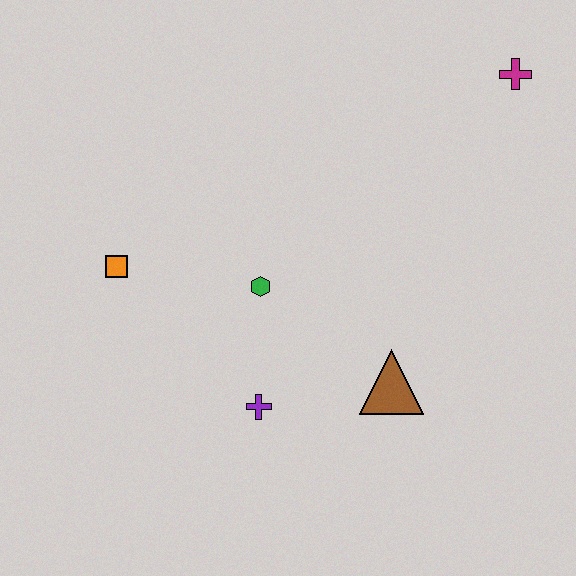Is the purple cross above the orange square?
No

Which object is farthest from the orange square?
The magenta cross is farthest from the orange square.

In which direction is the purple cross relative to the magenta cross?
The purple cross is below the magenta cross.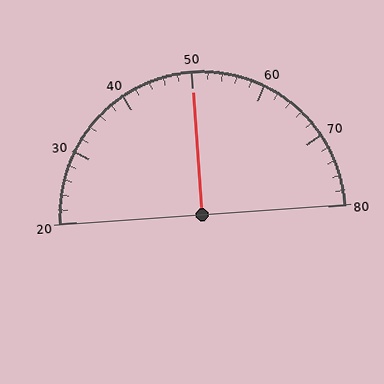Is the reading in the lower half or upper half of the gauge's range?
The reading is in the upper half of the range (20 to 80).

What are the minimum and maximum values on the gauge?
The gauge ranges from 20 to 80.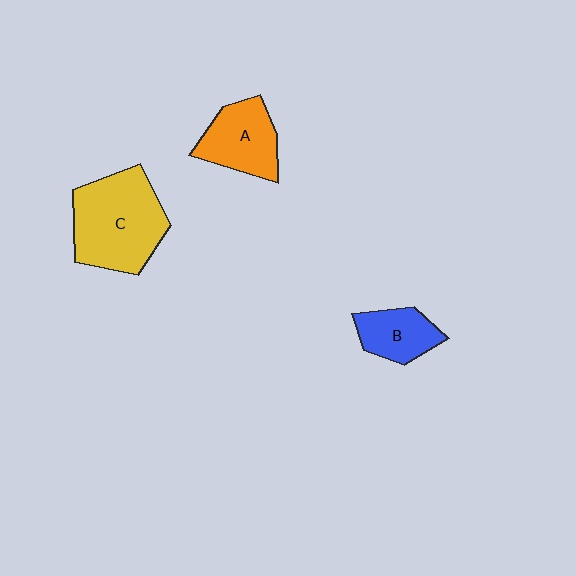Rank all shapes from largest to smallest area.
From largest to smallest: C (yellow), A (orange), B (blue).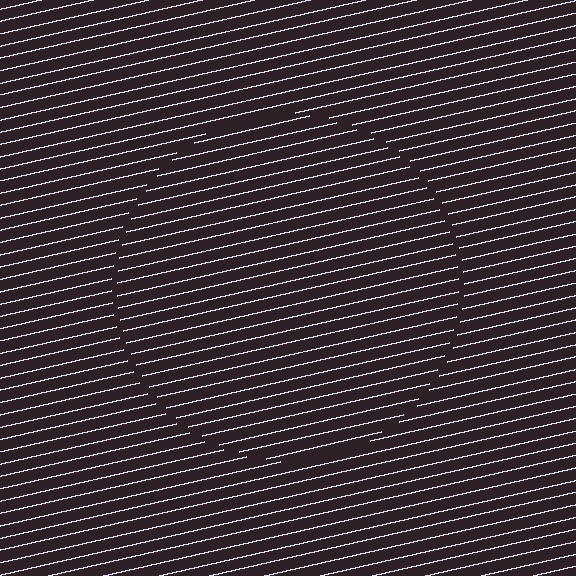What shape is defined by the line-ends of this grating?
An illusory circle. The interior of the shape contains the same grating, shifted by half a period — the contour is defined by the phase discontinuity where line-ends from the inner and outer gratings abut.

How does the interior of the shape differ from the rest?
The interior of the shape contains the same grating, shifted by half a period — the contour is defined by the phase discontinuity where line-ends from the inner and outer gratings abut.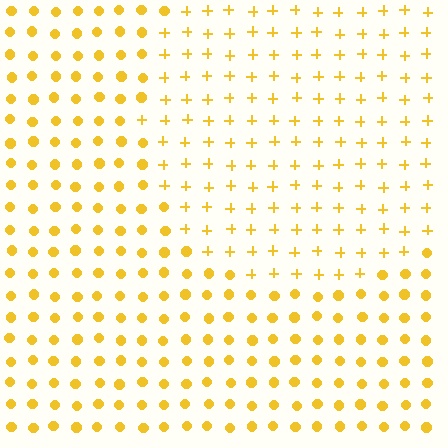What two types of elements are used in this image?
The image uses plus signs inside the circle region and circles outside it.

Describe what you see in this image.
The image is filled with small yellow elements arranged in a uniform grid. A circle-shaped region contains plus signs, while the surrounding area contains circles. The boundary is defined purely by the change in element shape.